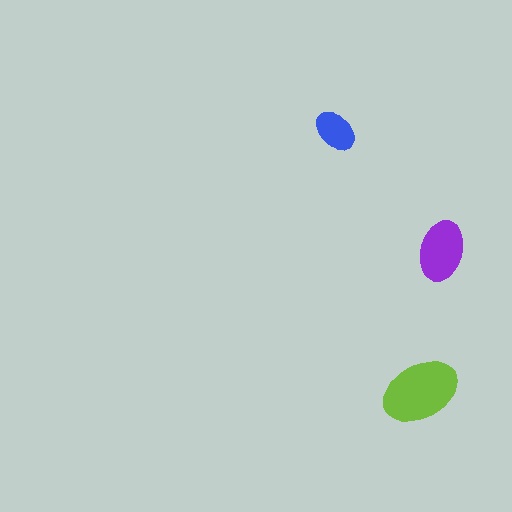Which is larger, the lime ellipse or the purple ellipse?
The lime one.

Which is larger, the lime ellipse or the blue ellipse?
The lime one.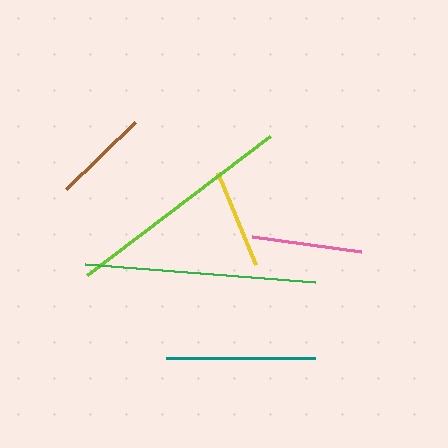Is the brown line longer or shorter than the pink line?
The pink line is longer than the brown line.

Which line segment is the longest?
The green line is the longest at approximately 231 pixels.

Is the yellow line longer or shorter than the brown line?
The yellow line is longer than the brown line.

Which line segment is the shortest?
The brown line is the shortest at approximately 96 pixels.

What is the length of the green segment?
The green segment is approximately 231 pixels long.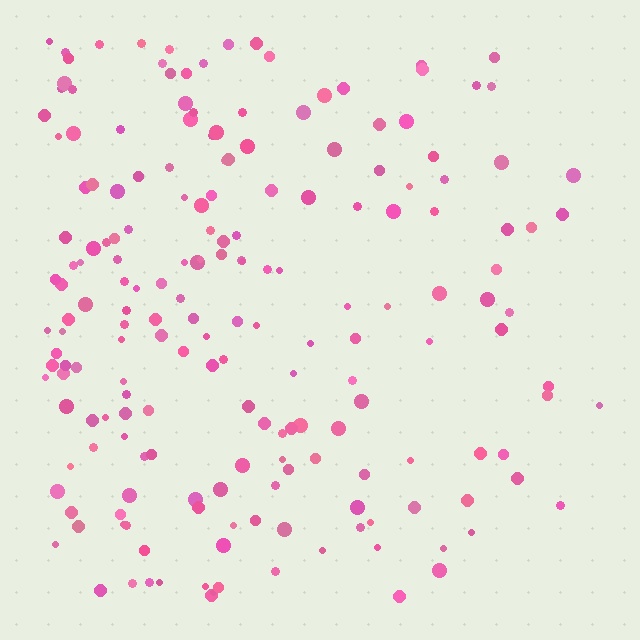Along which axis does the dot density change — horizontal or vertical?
Horizontal.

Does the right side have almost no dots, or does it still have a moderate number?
Still a moderate number, just noticeably fewer than the left.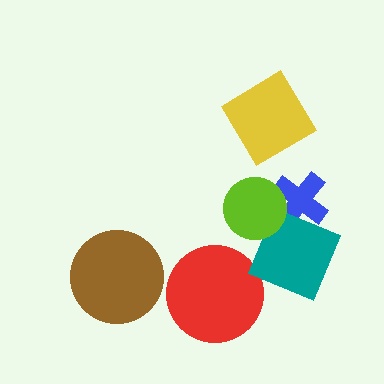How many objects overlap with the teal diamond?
2 objects overlap with the teal diamond.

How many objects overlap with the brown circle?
0 objects overlap with the brown circle.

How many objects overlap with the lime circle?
2 objects overlap with the lime circle.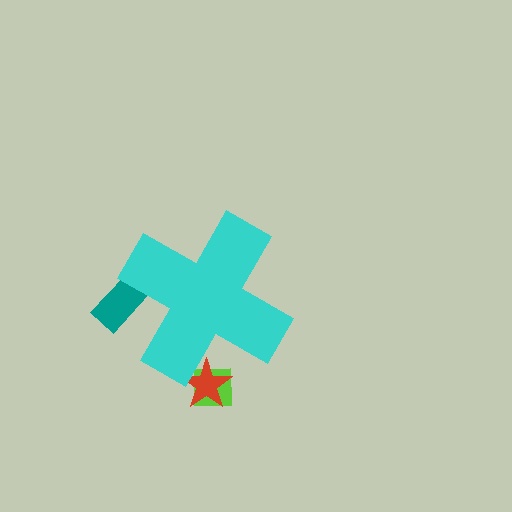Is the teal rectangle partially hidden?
Yes, the teal rectangle is partially hidden behind the cyan cross.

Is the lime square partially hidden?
Yes, the lime square is partially hidden behind the cyan cross.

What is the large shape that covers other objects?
A cyan cross.